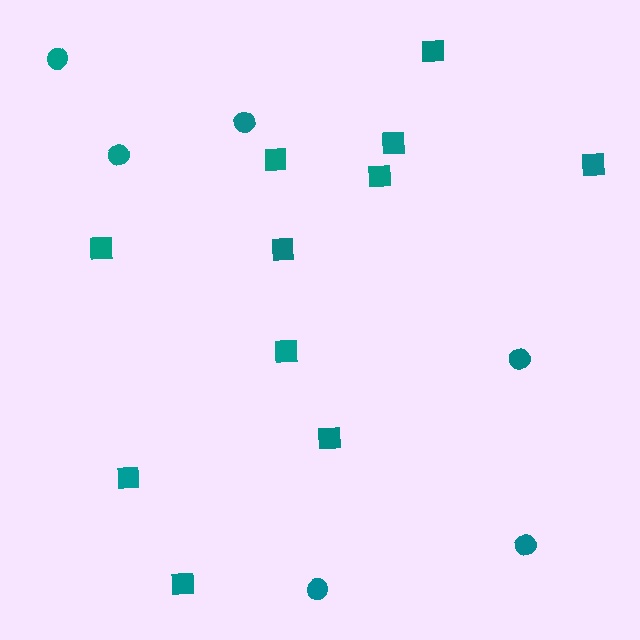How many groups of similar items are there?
There are 2 groups: one group of squares (11) and one group of circles (6).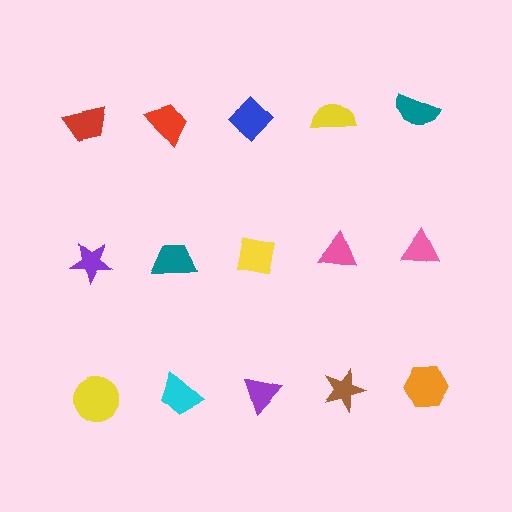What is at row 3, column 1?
A yellow circle.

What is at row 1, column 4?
A yellow semicircle.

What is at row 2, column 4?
A pink triangle.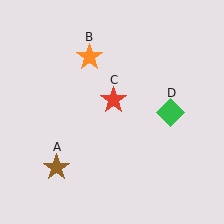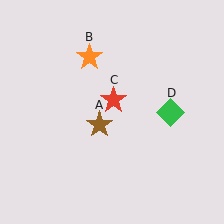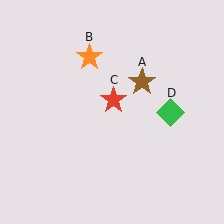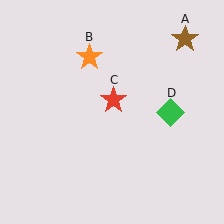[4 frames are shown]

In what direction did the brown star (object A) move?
The brown star (object A) moved up and to the right.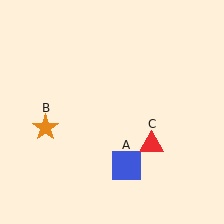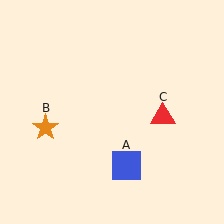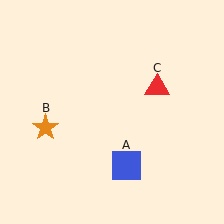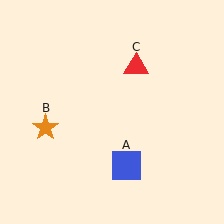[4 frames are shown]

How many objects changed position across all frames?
1 object changed position: red triangle (object C).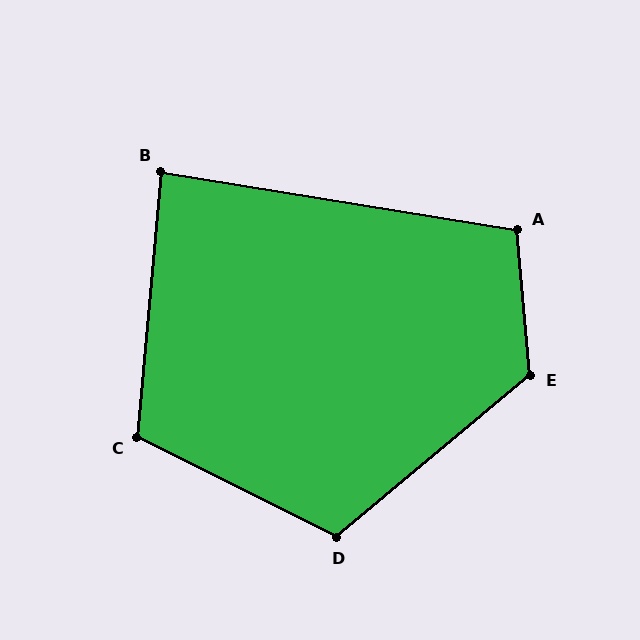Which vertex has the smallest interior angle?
B, at approximately 86 degrees.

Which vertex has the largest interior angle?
E, at approximately 125 degrees.